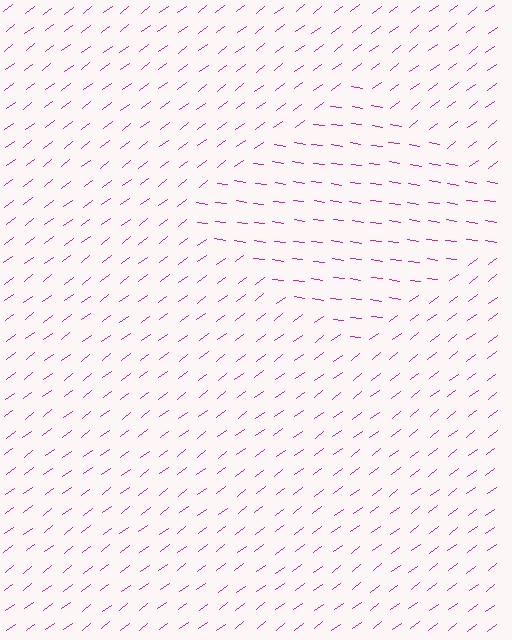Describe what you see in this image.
The image is filled with small magenta line segments. A diamond region in the image has lines oriented differently from the surrounding lines, creating a visible texture boundary.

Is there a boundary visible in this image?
Yes, there is a texture boundary formed by a change in line orientation.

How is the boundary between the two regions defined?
The boundary is defined purely by a change in line orientation (approximately 45 degrees difference). All lines are the same color and thickness.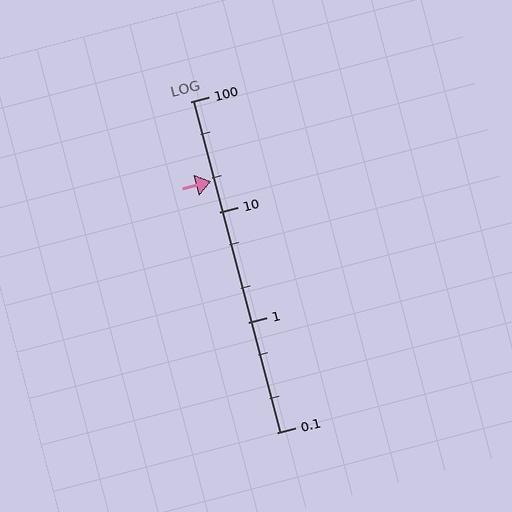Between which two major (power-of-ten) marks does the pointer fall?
The pointer is between 10 and 100.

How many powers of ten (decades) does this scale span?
The scale spans 3 decades, from 0.1 to 100.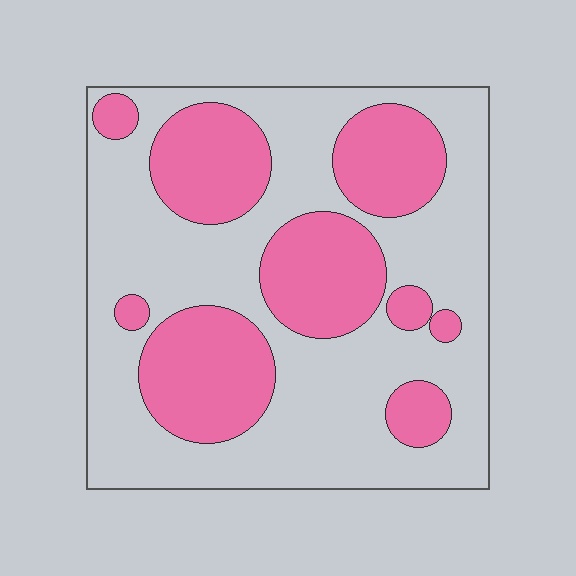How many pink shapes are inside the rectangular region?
9.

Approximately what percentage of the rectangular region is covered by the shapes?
Approximately 35%.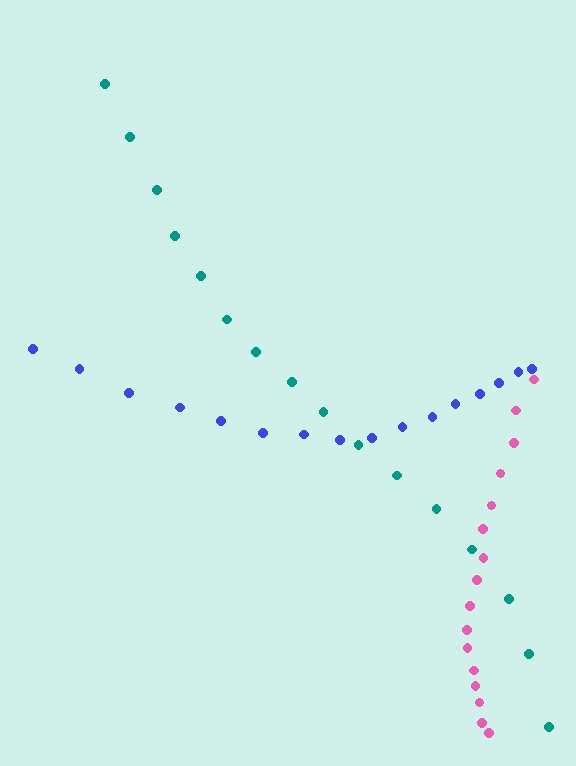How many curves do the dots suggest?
There are 3 distinct paths.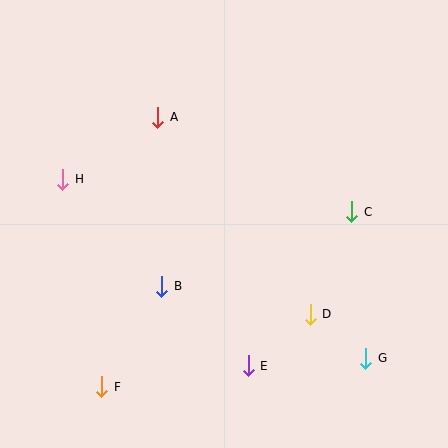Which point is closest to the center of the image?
Point B at (162, 286) is closest to the center.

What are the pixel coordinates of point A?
Point A is at (158, 117).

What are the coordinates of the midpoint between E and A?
The midpoint between E and A is at (203, 241).